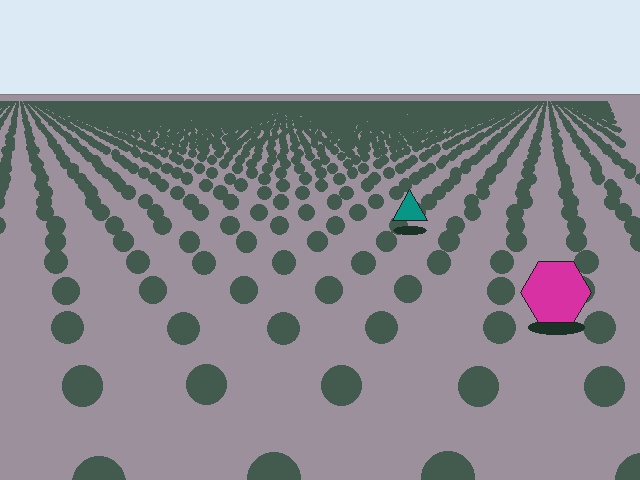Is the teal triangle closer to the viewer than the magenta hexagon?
No. The magenta hexagon is closer — you can tell from the texture gradient: the ground texture is coarser near it.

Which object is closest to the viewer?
The magenta hexagon is closest. The texture marks near it are larger and more spread out.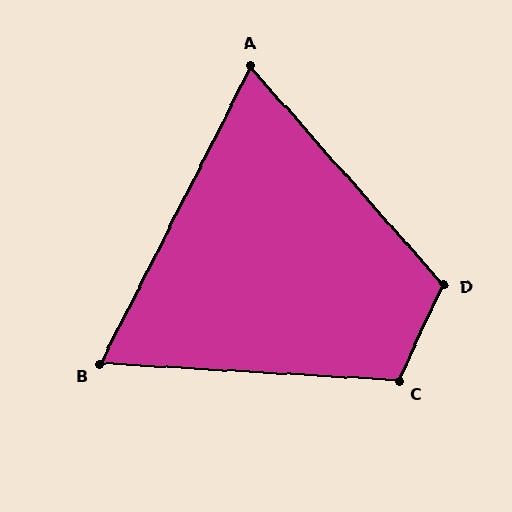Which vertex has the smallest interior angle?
B, at approximately 66 degrees.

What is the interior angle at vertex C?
Approximately 112 degrees (obtuse).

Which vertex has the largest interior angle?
D, at approximately 114 degrees.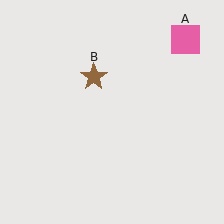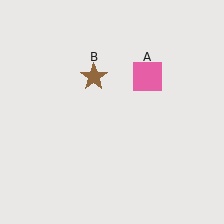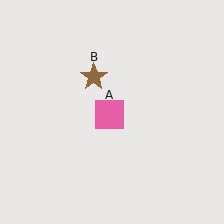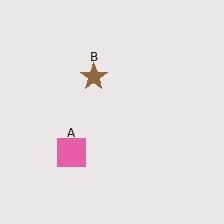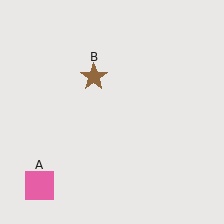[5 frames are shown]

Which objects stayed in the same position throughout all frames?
Brown star (object B) remained stationary.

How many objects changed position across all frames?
1 object changed position: pink square (object A).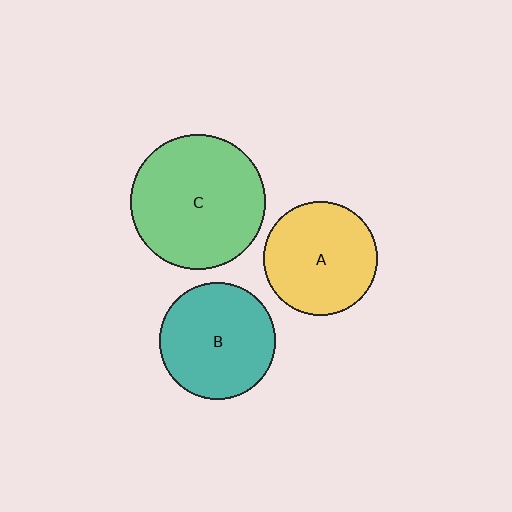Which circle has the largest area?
Circle C (green).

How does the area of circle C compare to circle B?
Approximately 1.3 times.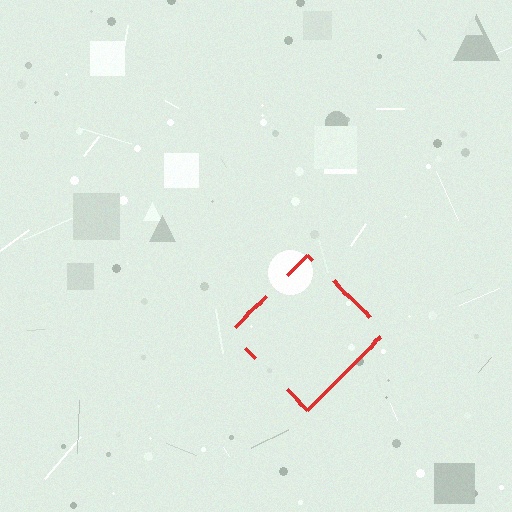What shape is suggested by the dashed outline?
The dashed outline suggests a diamond.